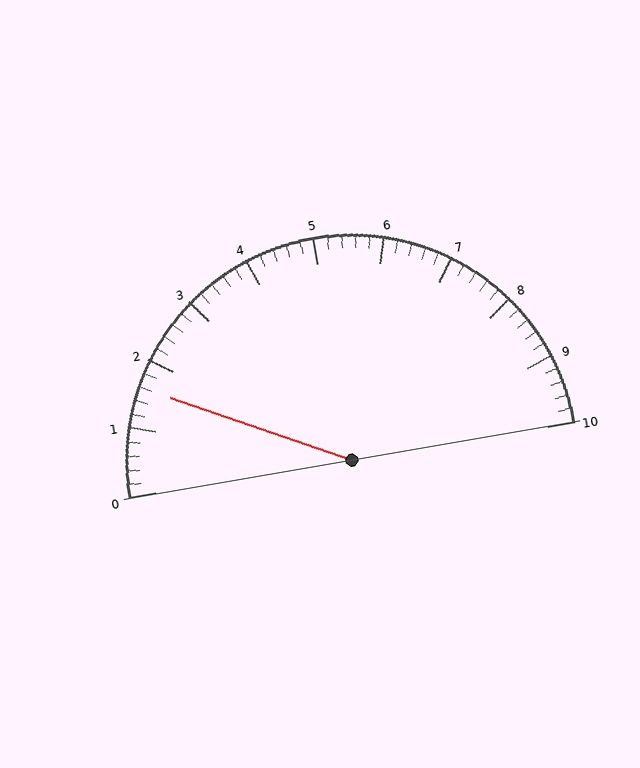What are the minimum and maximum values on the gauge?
The gauge ranges from 0 to 10.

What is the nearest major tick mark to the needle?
The nearest major tick mark is 2.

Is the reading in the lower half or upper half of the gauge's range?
The reading is in the lower half of the range (0 to 10).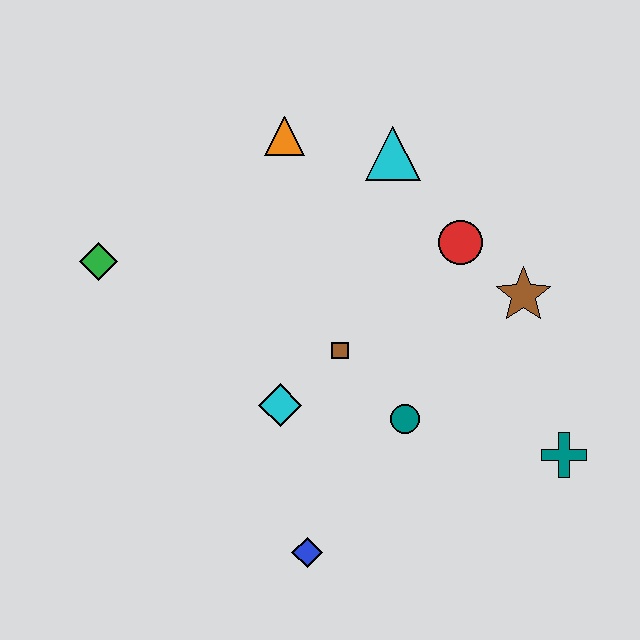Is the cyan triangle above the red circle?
Yes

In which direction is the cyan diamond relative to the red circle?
The cyan diamond is to the left of the red circle.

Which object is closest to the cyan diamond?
The brown square is closest to the cyan diamond.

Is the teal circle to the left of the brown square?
No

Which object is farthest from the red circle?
The green diamond is farthest from the red circle.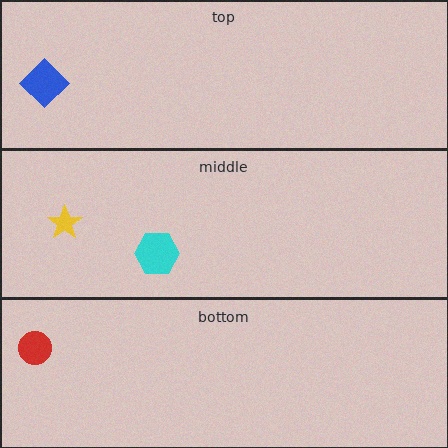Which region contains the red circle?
The bottom region.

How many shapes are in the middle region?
2.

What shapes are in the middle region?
The yellow star, the cyan hexagon.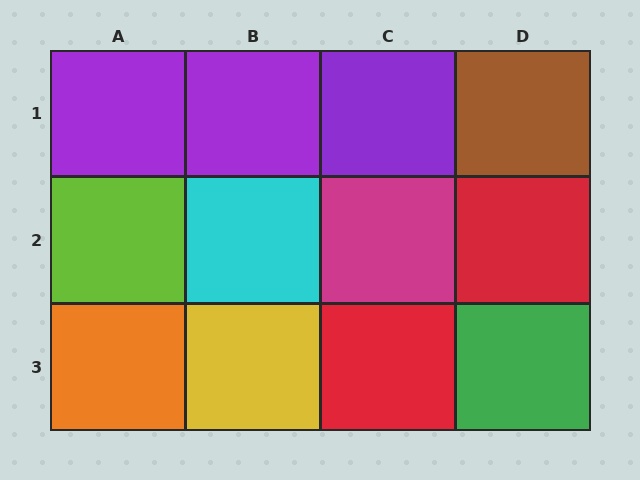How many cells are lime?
1 cell is lime.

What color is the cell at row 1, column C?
Purple.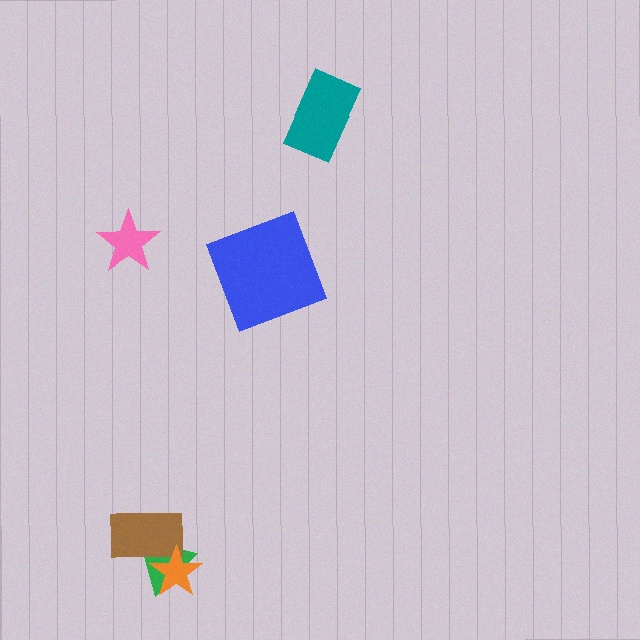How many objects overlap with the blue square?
0 objects overlap with the blue square.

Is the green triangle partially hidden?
Yes, it is partially covered by another shape.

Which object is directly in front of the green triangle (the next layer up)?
The brown rectangle is directly in front of the green triangle.